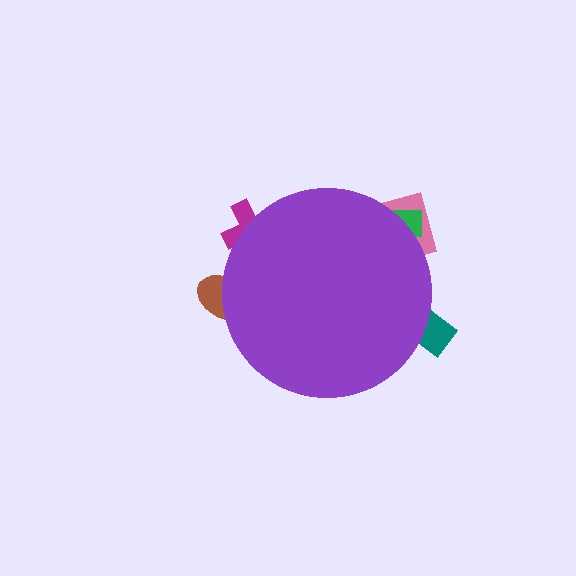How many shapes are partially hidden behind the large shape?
5 shapes are partially hidden.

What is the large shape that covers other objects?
A purple circle.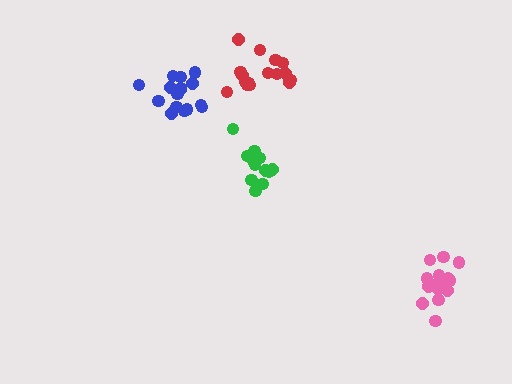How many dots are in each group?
Group 1: 16 dots, Group 2: 14 dots, Group 3: 14 dots, Group 4: 16 dots (60 total).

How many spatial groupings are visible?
There are 4 spatial groupings.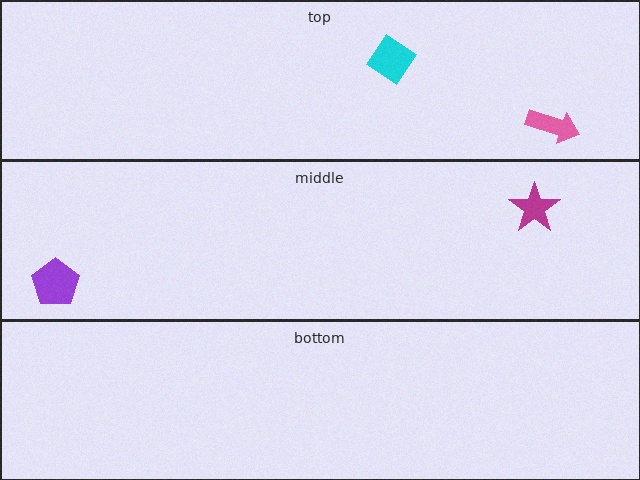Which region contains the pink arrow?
The top region.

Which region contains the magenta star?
The middle region.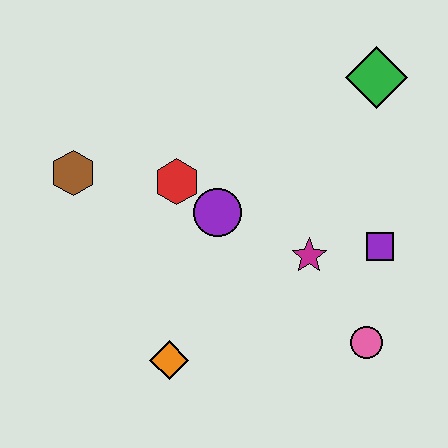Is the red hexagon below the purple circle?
No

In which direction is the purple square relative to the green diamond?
The purple square is below the green diamond.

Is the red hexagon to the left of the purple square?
Yes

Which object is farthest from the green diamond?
The orange diamond is farthest from the green diamond.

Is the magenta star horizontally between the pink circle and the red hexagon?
Yes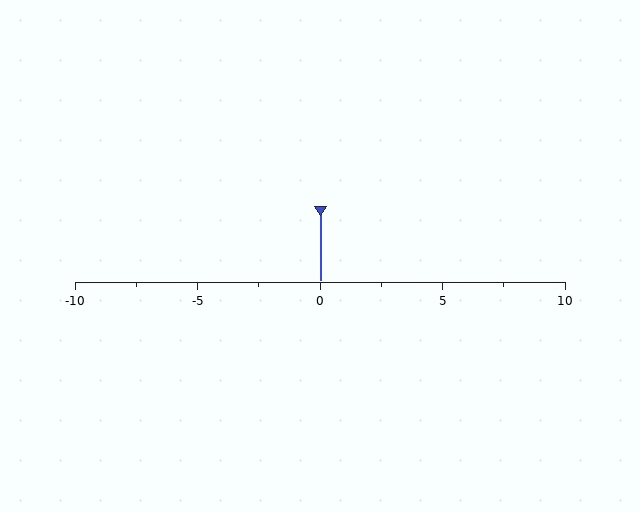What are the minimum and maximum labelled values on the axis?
The axis runs from -10 to 10.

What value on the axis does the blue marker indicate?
The marker indicates approximately 0.